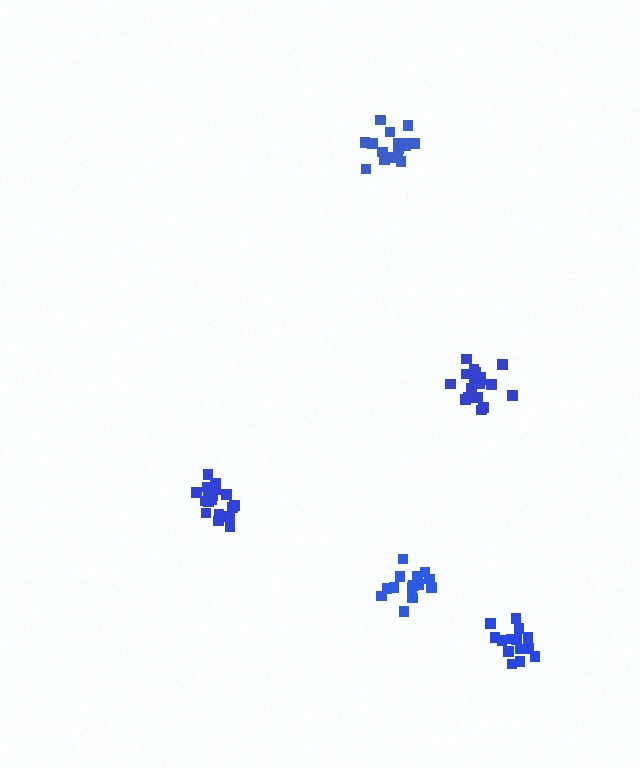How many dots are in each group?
Group 1: 19 dots, Group 2: 15 dots, Group 3: 15 dots, Group 4: 20 dots, Group 5: 17 dots (86 total).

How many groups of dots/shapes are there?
There are 5 groups.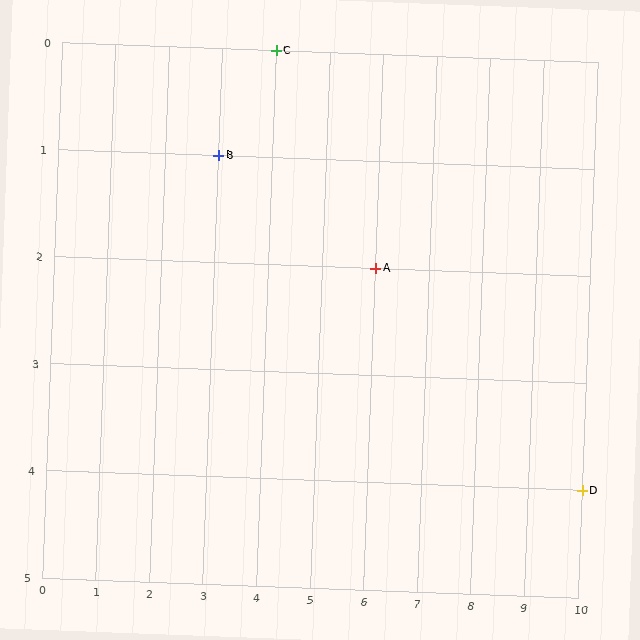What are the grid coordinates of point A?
Point A is at grid coordinates (6, 2).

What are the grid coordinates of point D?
Point D is at grid coordinates (10, 4).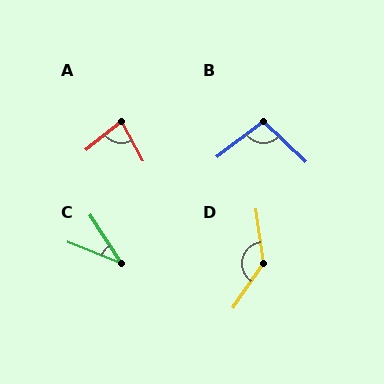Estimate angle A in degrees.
Approximately 79 degrees.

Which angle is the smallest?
C, at approximately 35 degrees.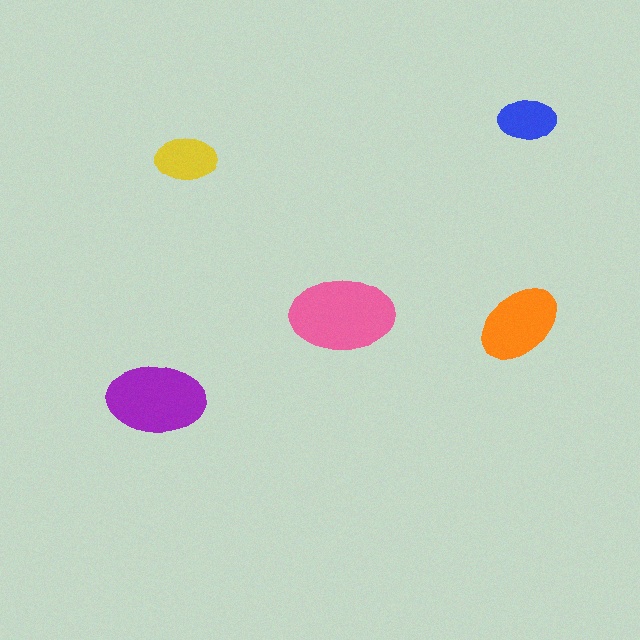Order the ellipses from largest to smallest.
the pink one, the purple one, the orange one, the yellow one, the blue one.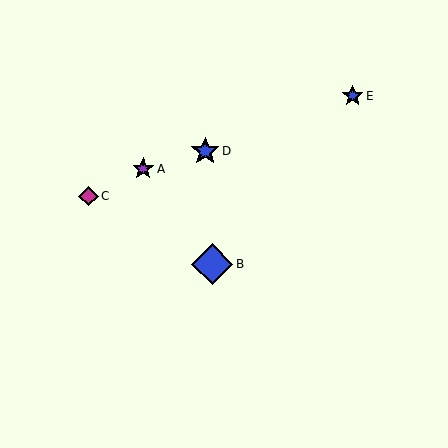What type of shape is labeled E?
Shape E is a blue star.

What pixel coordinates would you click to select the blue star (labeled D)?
Click at (205, 151) to select the blue star D.